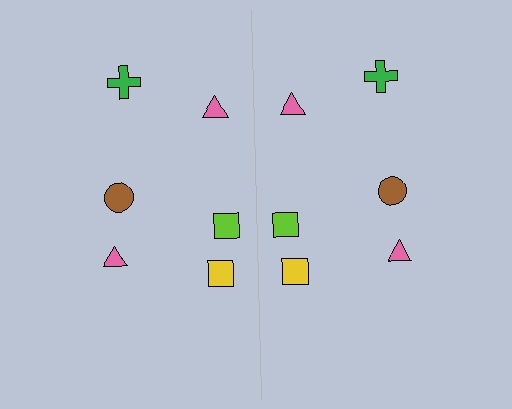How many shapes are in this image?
There are 12 shapes in this image.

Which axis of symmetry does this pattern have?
The pattern has a vertical axis of symmetry running through the center of the image.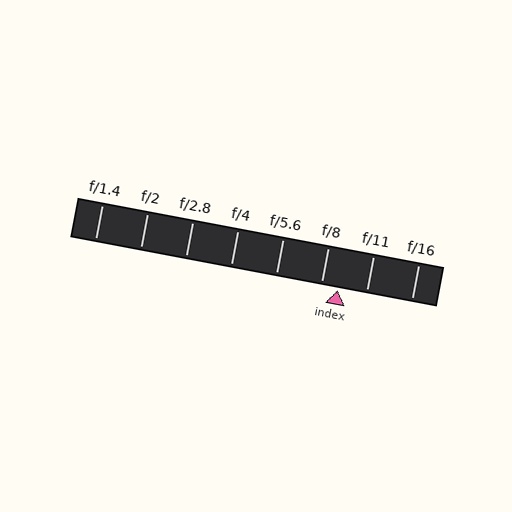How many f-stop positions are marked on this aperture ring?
There are 8 f-stop positions marked.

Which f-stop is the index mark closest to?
The index mark is closest to f/8.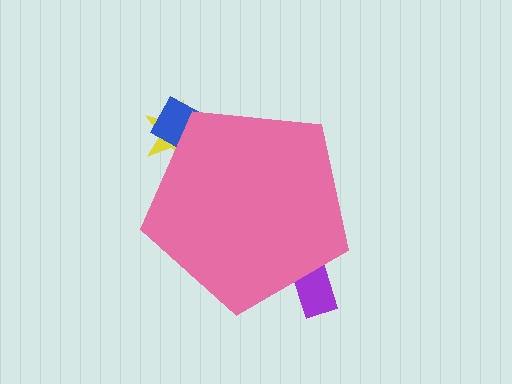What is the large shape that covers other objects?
A pink pentagon.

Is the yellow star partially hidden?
Yes, the yellow star is partially hidden behind the pink pentagon.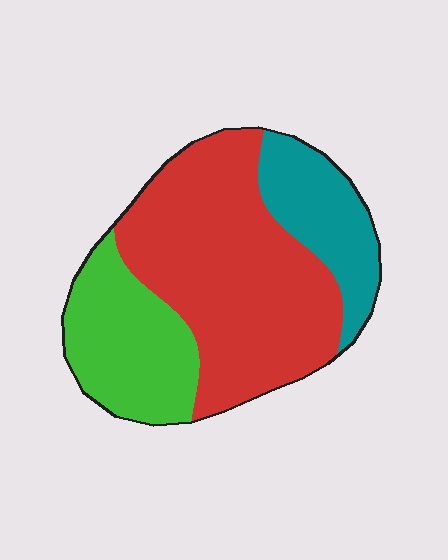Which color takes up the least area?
Teal, at roughly 20%.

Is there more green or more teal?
Green.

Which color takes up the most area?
Red, at roughly 55%.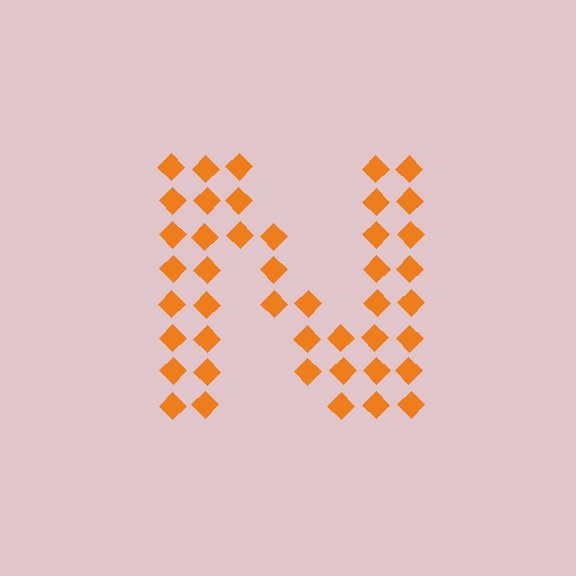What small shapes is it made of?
It is made of small diamonds.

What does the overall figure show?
The overall figure shows the letter N.